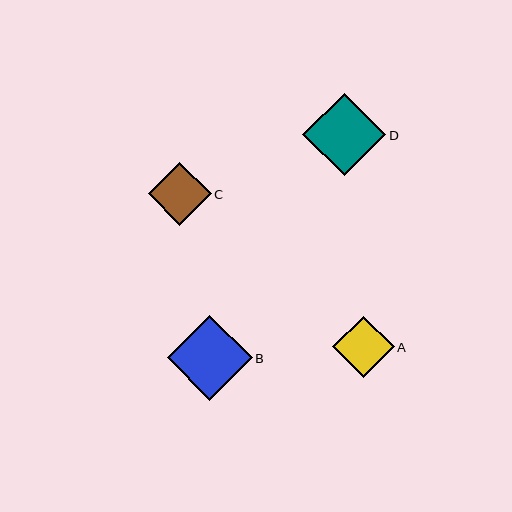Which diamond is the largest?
Diamond B is the largest with a size of approximately 85 pixels.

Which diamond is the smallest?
Diamond A is the smallest with a size of approximately 61 pixels.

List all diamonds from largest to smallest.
From largest to smallest: B, D, C, A.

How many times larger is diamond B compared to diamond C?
Diamond B is approximately 1.3 times the size of diamond C.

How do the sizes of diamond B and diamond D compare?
Diamond B and diamond D are approximately the same size.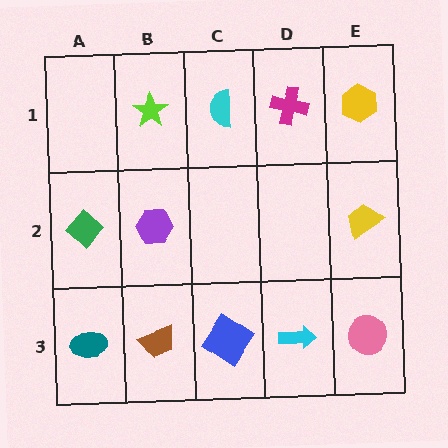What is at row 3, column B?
A brown trapezoid.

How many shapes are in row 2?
3 shapes.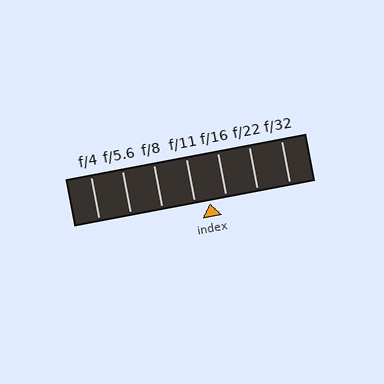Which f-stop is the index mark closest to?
The index mark is closest to f/11.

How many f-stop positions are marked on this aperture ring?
There are 7 f-stop positions marked.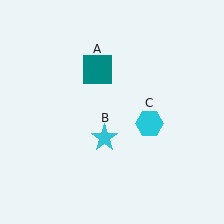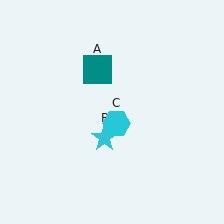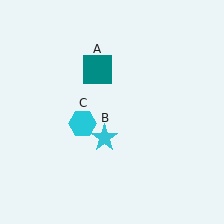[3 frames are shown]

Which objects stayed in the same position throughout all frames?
Teal square (object A) and cyan star (object B) remained stationary.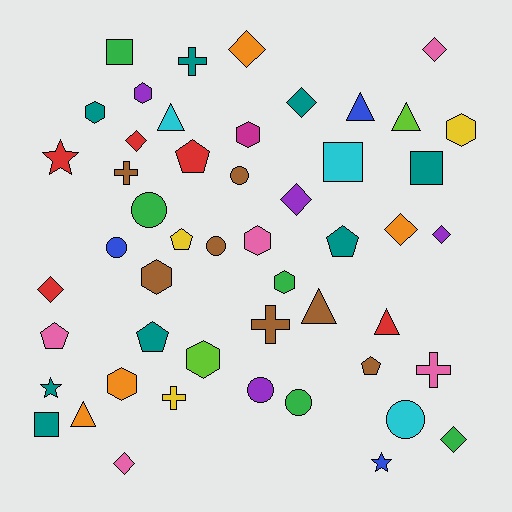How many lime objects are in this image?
There are 2 lime objects.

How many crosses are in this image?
There are 5 crosses.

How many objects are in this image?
There are 50 objects.